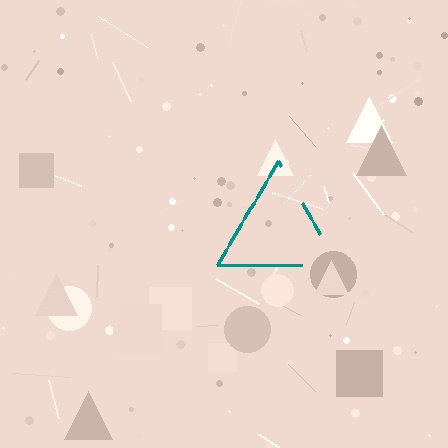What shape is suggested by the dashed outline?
The dashed outline suggests a triangle.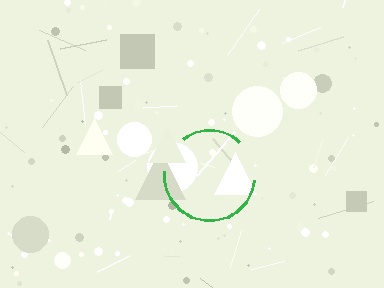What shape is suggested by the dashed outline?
The dashed outline suggests a circle.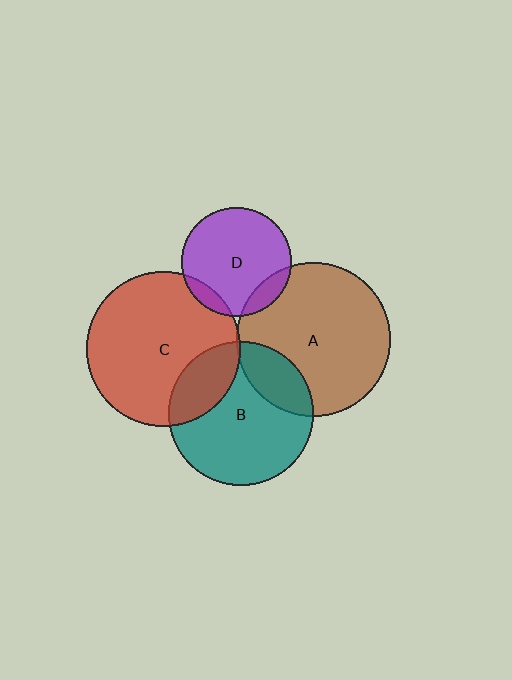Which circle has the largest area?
Circle C (red).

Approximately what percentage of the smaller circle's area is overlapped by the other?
Approximately 5%.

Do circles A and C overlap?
Yes.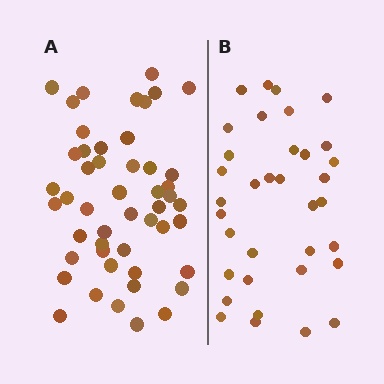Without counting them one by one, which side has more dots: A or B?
Region A (the left region) has more dots.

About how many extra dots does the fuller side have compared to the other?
Region A has approximately 15 more dots than region B.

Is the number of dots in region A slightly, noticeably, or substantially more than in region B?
Region A has noticeably more, but not dramatically so. The ratio is roughly 1.4 to 1.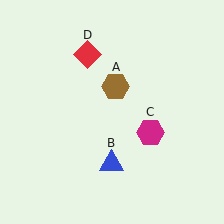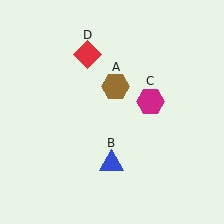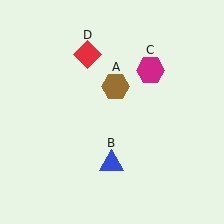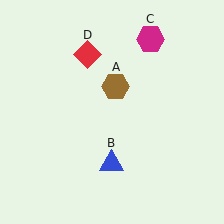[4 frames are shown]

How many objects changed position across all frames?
1 object changed position: magenta hexagon (object C).